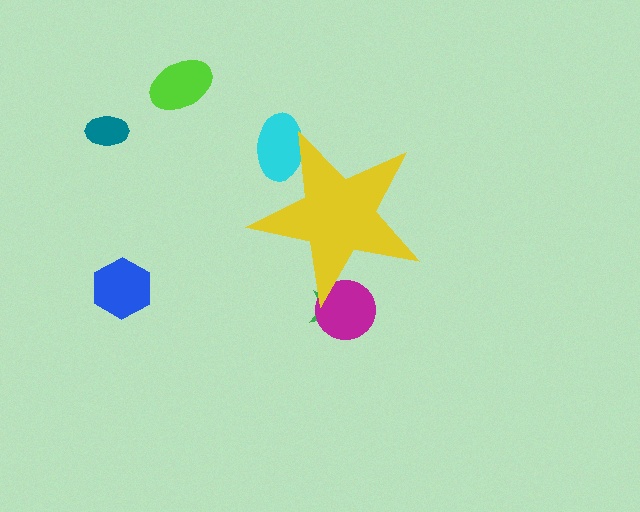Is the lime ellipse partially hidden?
No, the lime ellipse is fully visible.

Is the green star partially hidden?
Yes, the green star is partially hidden behind the yellow star.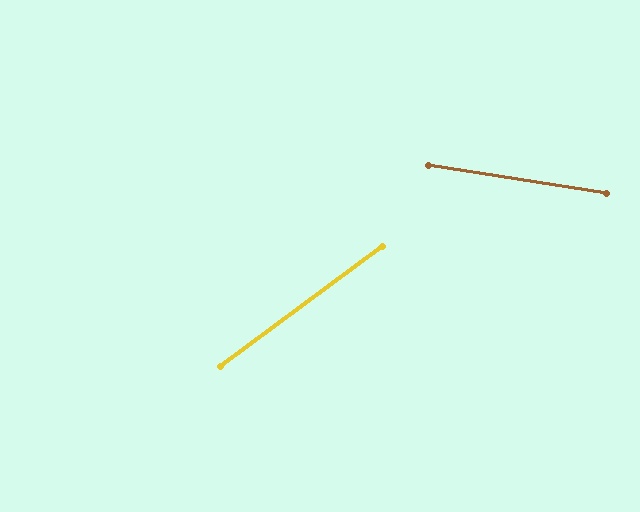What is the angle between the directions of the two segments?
Approximately 45 degrees.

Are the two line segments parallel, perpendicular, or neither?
Neither parallel nor perpendicular — they differ by about 45°.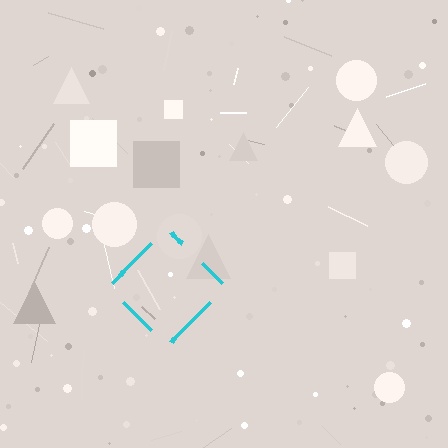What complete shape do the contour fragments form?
The contour fragments form a diamond.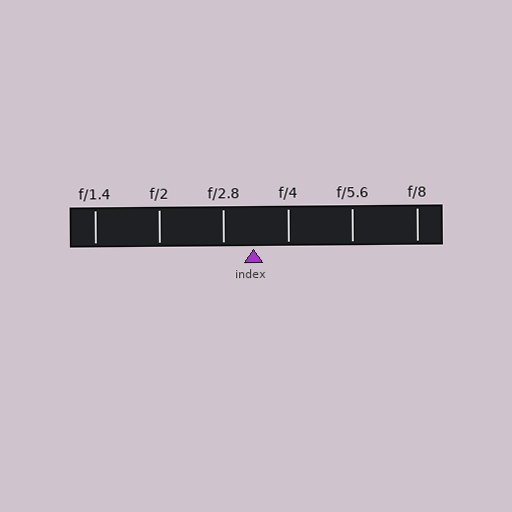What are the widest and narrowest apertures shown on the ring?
The widest aperture shown is f/1.4 and the narrowest is f/8.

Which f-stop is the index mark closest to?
The index mark is closest to f/2.8.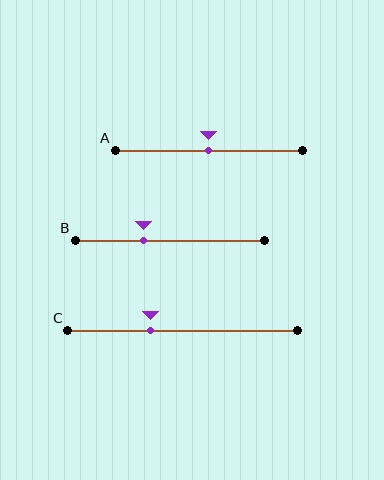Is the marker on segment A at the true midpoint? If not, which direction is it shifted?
Yes, the marker on segment A is at the true midpoint.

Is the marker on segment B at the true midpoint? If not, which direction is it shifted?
No, the marker on segment B is shifted to the left by about 14% of the segment length.